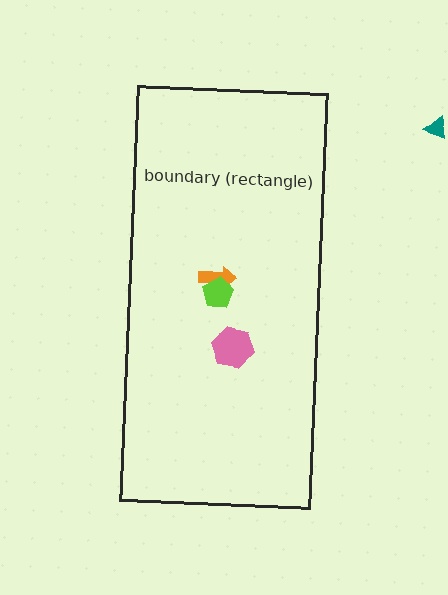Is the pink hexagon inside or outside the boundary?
Inside.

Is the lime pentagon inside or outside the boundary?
Inside.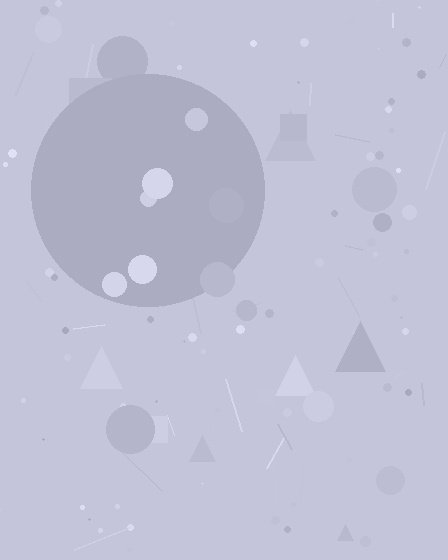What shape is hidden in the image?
A circle is hidden in the image.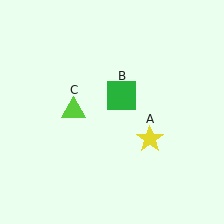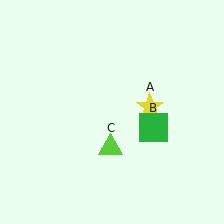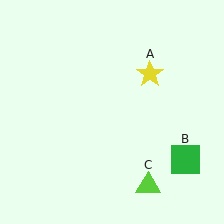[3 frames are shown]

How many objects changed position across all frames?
3 objects changed position: yellow star (object A), green square (object B), lime triangle (object C).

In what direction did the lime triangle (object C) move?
The lime triangle (object C) moved down and to the right.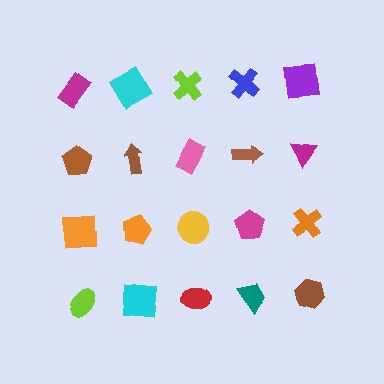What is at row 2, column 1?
A brown pentagon.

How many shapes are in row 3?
5 shapes.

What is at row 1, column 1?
A magenta rectangle.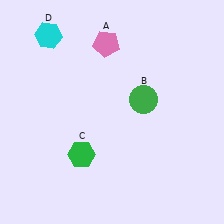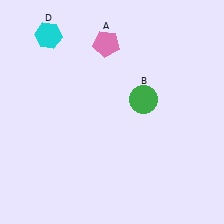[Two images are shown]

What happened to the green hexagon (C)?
The green hexagon (C) was removed in Image 2. It was in the bottom-left area of Image 1.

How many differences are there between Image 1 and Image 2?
There is 1 difference between the two images.